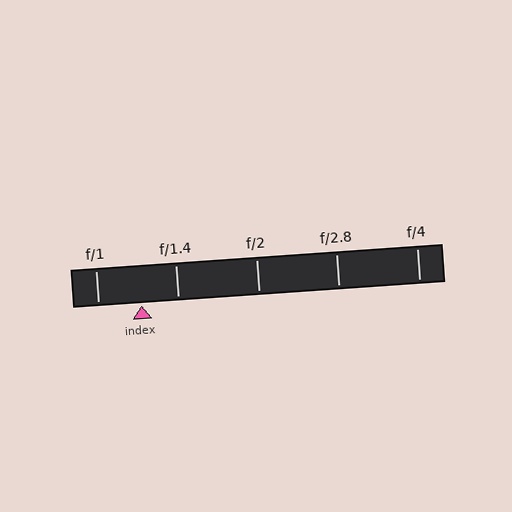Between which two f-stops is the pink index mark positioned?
The index mark is between f/1 and f/1.4.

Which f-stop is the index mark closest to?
The index mark is closest to f/1.4.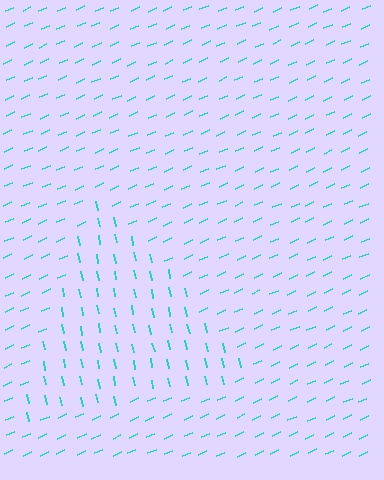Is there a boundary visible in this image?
Yes, there is a texture boundary formed by a change in line orientation.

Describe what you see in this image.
The image is filled with small cyan line segments. A triangle region in the image has lines oriented differently from the surrounding lines, creating a visible texture boundary.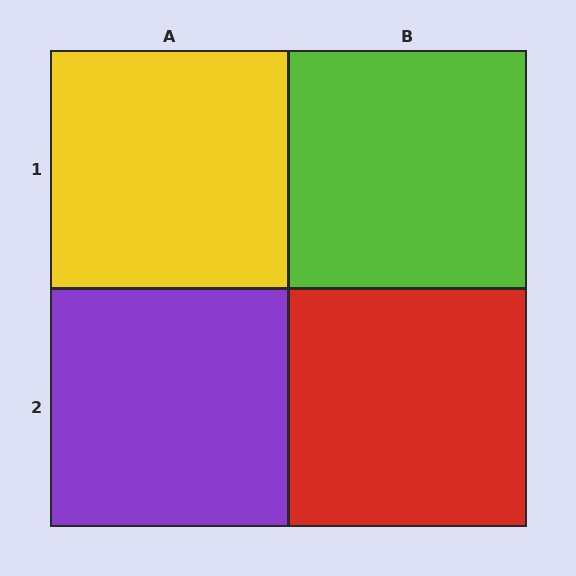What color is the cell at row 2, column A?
Purple.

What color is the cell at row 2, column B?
Red.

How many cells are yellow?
1 cell is yellow.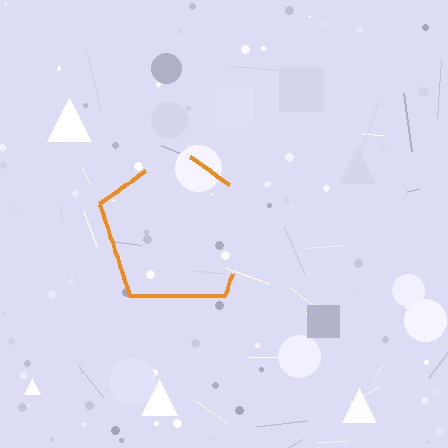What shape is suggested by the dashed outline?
The dashed outline suggests a pentagon.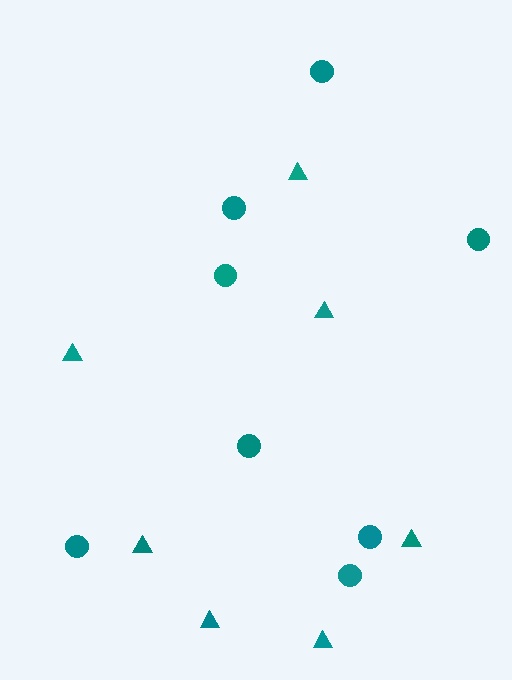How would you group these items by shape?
There are 2 groups: one group of triangles (7) and one group of circles (8).